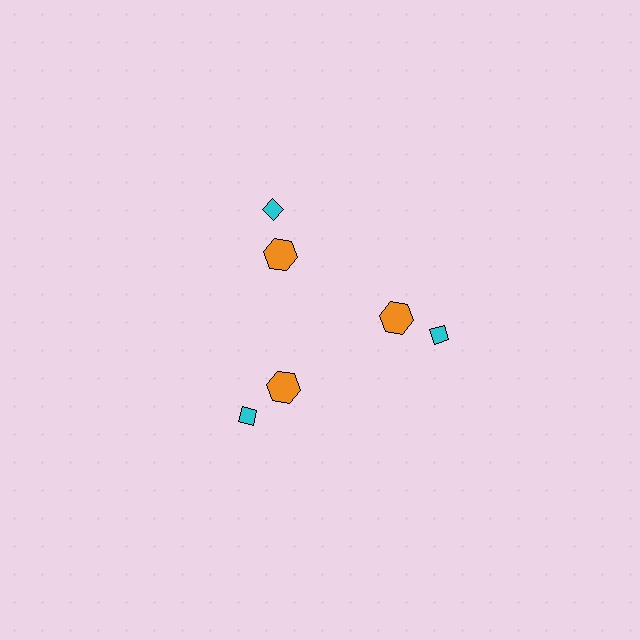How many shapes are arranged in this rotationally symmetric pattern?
There are 6 shapes, arranged in 3 groups of 2.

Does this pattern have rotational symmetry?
Yes, this pattern has 3-fold rotational symmetry. It looks the same after rotating 120 degrees around the center.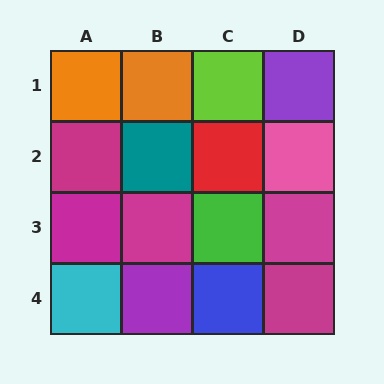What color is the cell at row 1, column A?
Orange.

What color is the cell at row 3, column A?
Magenta.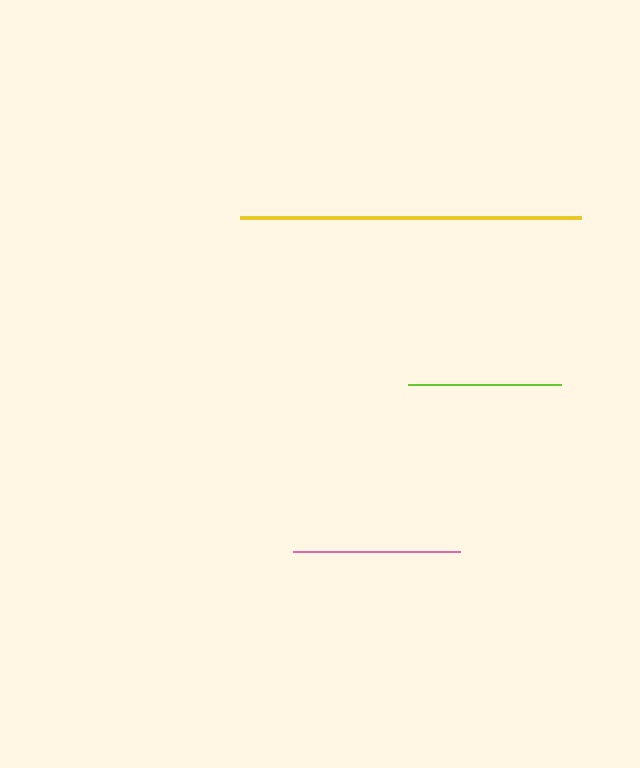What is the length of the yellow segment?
The yellow segment is approximately 340 pixels long.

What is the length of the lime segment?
The lime segment is approximately 153 pixels long.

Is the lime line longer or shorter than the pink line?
The pink line is longer than the lime line.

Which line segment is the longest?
The yellow line is the longest at approximately 340 pixels.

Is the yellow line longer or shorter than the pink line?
The yellow line is longer than the pink line.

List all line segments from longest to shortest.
From longest to shortest: yellow, pink, lime.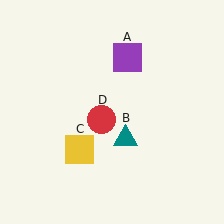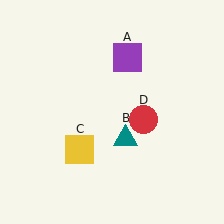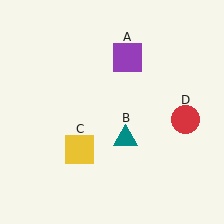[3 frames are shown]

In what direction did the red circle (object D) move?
The red circle (object D) moved right.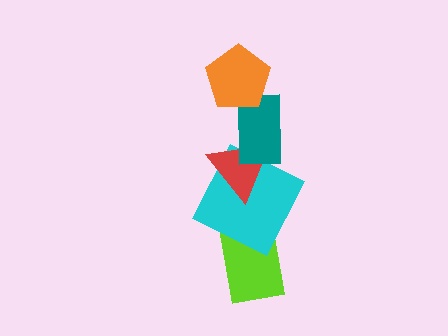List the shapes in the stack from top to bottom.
From top to bottom: the orange pentagon, the teal rectangle, the red triangle, the cyan square, the lime rectangle.